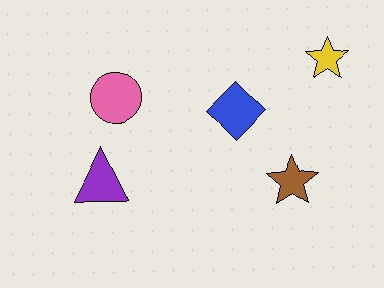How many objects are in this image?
There are 5 objects.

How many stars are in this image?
There are 2 stars.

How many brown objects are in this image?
There is 1 brown object.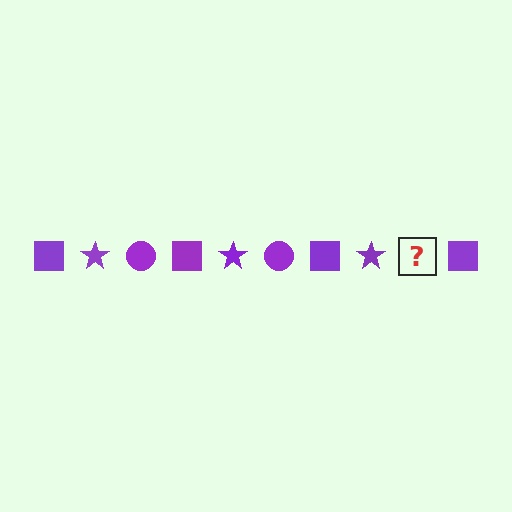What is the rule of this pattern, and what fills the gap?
The rule is that the pattern cycles through square, star, circle shapes in purple. The gap should be filled with a purple circle.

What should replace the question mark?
The question mark should be replaced with a purple circle.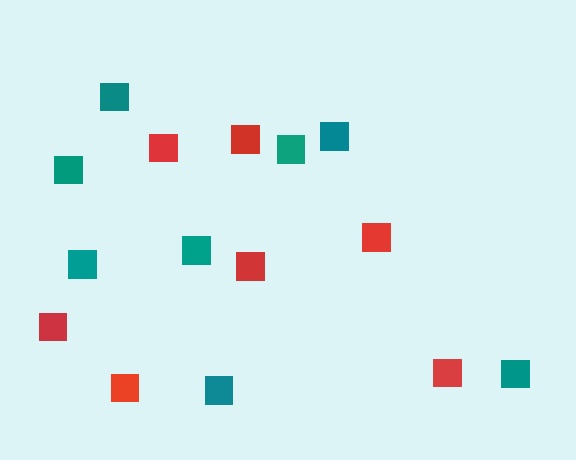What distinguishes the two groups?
There are 2 groups: one group of red squares (7) and one group of teal squares (8).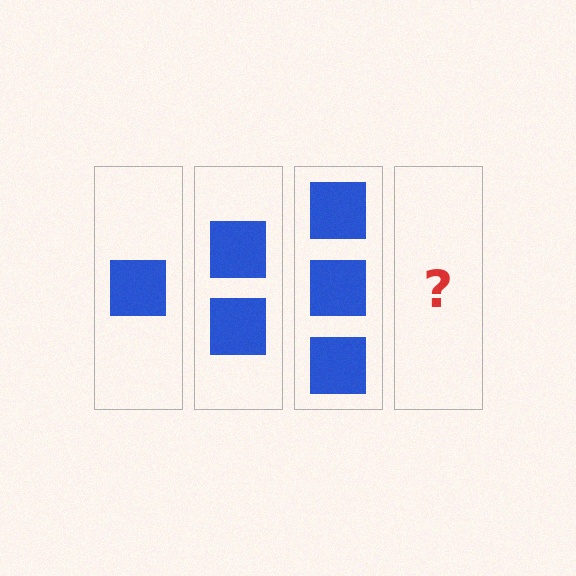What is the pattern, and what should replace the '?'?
The pattern is that each step adds one more square. The '?' should be 4 squares.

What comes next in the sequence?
The next element should be 4 squares.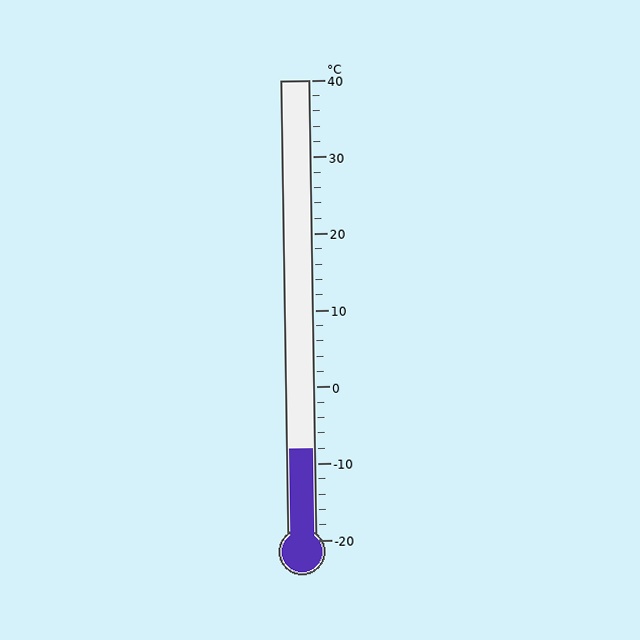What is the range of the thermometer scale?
The thermometer scale ranges from -20°C to 40°C.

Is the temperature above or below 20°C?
The temperature is below 20°C.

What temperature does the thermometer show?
The thermometer shows approximately -8°C.